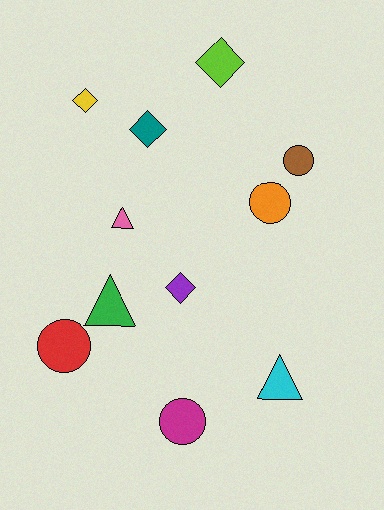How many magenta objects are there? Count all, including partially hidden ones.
There is 1 magenta object.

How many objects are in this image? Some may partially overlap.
There are 11 objects.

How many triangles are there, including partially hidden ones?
There are 3 triangles.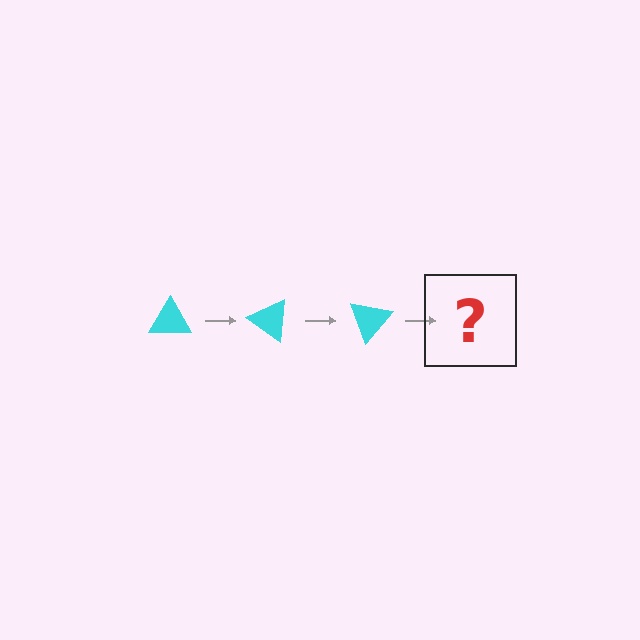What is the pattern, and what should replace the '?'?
The pattern is that the triangle rotates 35 degrees each step. The '?' should be a cyan triangle rotated 105 degrees.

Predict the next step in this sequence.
The next step is a cyan triangle rotated 105 degrees.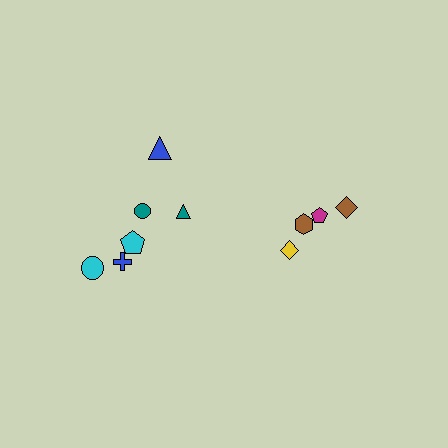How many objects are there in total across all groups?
There are 10 objects.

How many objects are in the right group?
There are 4 objects.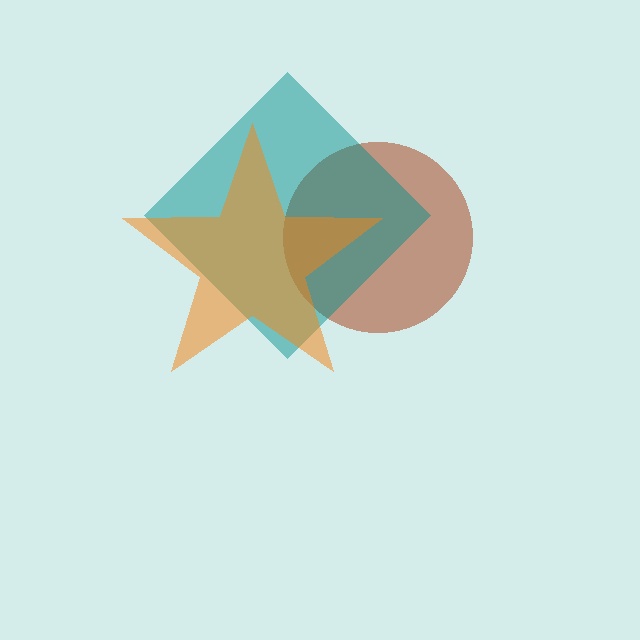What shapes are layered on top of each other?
The layered shapes are: a brown circle, a teal diamond, an orange star.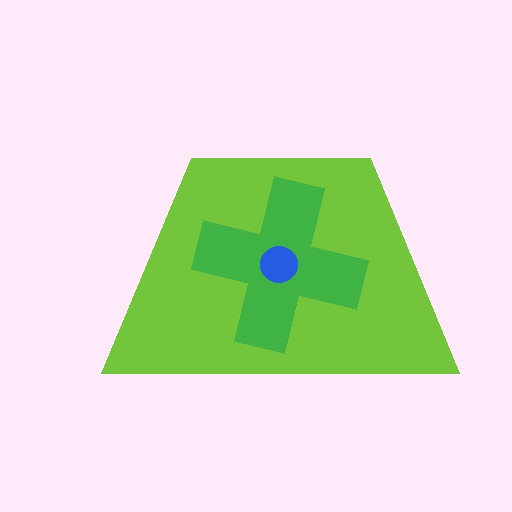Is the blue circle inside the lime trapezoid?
Yes.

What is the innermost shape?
The blue circle.